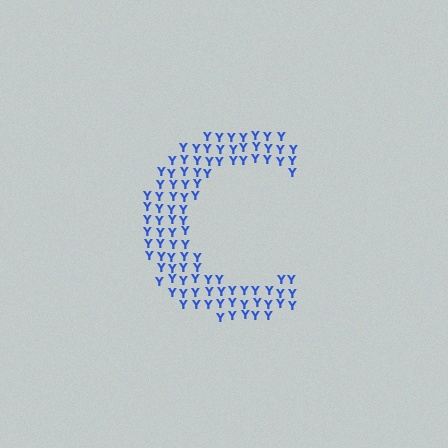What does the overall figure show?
The overall figure shows the letter C.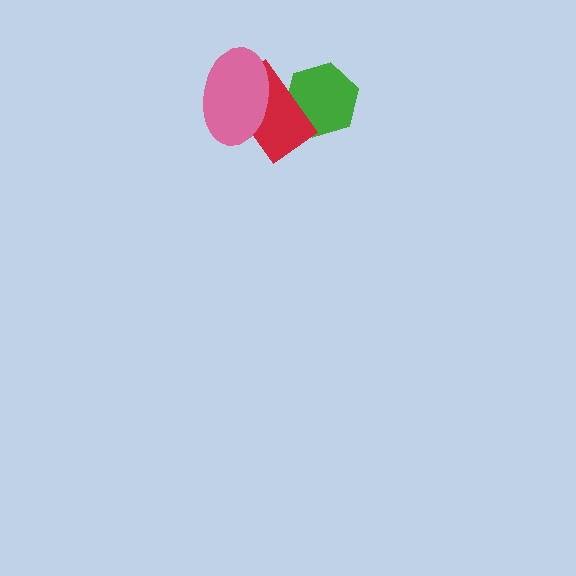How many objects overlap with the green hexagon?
1 object overlaps with the green hexagon.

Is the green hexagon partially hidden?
Yes, it is partially covered by another shape.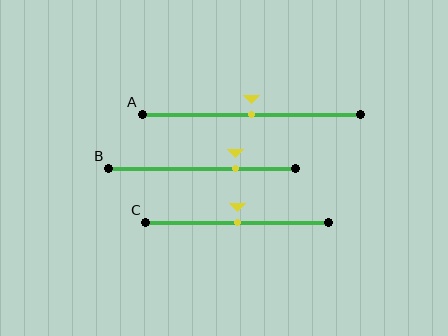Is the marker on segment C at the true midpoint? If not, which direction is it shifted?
Yes, the marker on segment C is at the true midpoint.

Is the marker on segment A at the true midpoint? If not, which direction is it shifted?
Yes, the marker on segment A is at the true midpoint.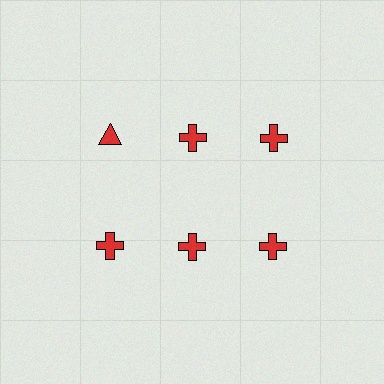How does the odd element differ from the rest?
It has a different shape: triangle instead of cross.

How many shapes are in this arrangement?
There are 6 shapes arranged in a grid pattern.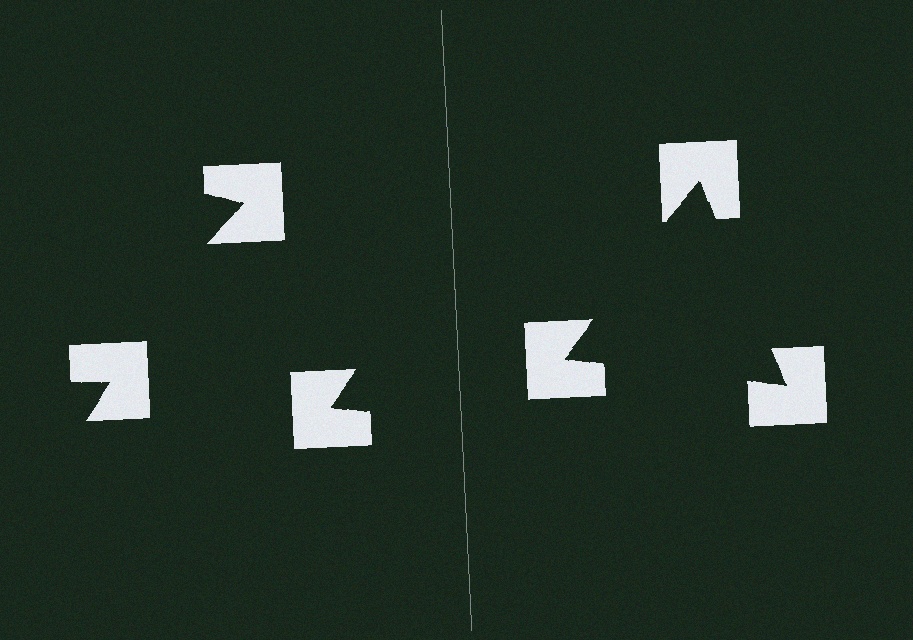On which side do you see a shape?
An illusory triangle appears on the right side. On the left side the wedge cuts are rotated, so no coherent shape forms.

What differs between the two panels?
The notched squares are positioned identically on both sides; only the wedge orientations differ. On the right they align to a triangle; on the left they are misaligned.